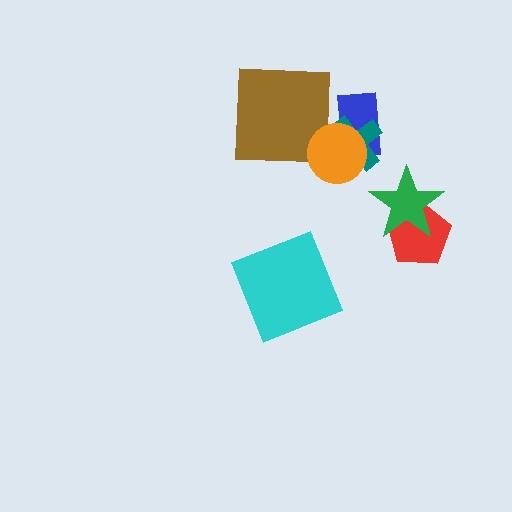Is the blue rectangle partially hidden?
Yes, it is partially covered by another shape.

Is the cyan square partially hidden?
No, no other shape covers it.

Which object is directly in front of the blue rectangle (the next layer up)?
The teal cross is directly in front of the blue rectangle.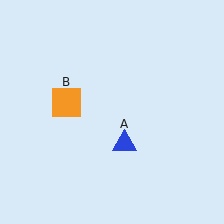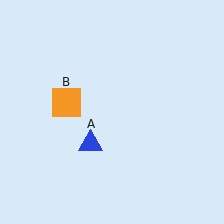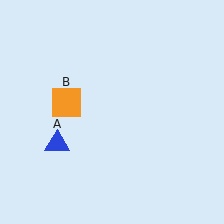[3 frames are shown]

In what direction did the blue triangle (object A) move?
The blue triangle (object A) moved left.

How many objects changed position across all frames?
1 object changed position: blue triangle (object A).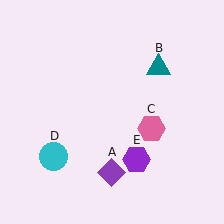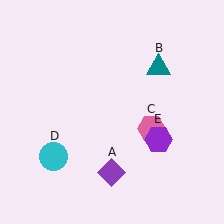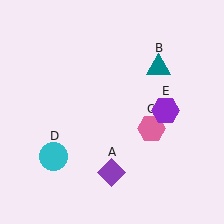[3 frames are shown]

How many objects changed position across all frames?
1 object changed position: purple hexagon (object E).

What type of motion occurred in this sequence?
The purple hexagon (object E) rotated counterclockwise around the center of the scene.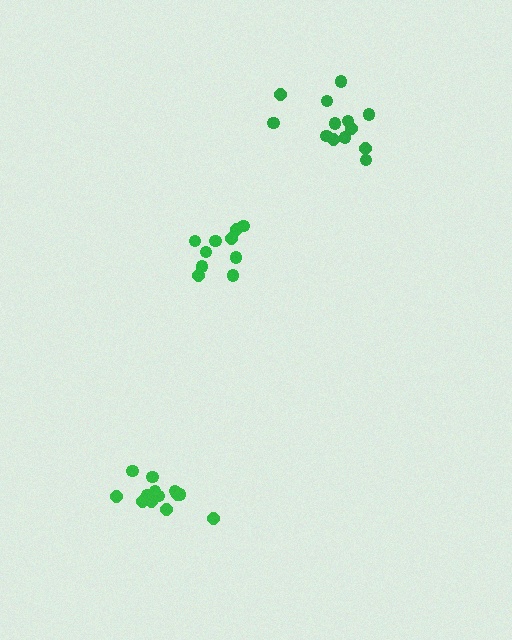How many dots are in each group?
Group 1: 13 dots, Group 2: 10 dots, Group 3: 14 dots (37 total).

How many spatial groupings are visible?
There are 3 spatial groupings.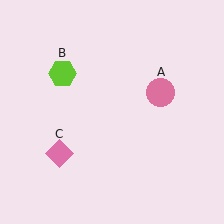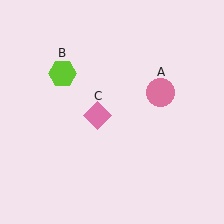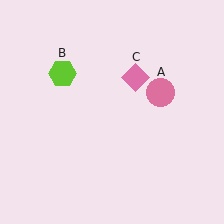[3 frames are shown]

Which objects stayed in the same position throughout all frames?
Pink circle (object A) and lime hexagon (object B) remained stationary.